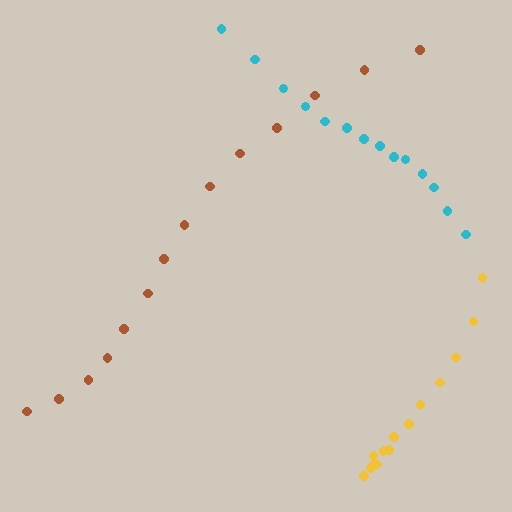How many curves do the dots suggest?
There are 3 distinct paths.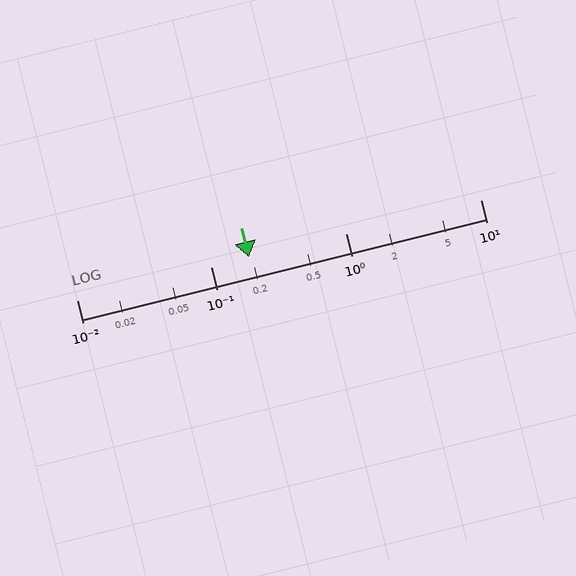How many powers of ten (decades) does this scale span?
The scale spans 3 decades, from 0.01 to 10.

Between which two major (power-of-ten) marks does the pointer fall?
The pointer is between 0.1 and 1.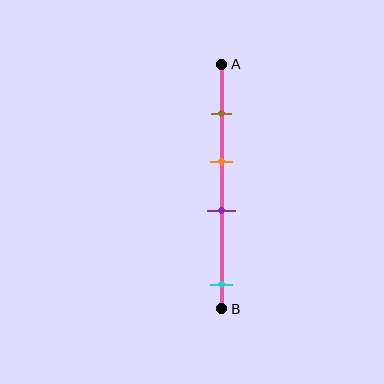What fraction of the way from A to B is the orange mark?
The orange mark is approximately 40% (0.4) of the way from A to B.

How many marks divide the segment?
There are 4 marks dividing the segment.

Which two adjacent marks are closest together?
The orange and purple marks are the closest adjacent pair.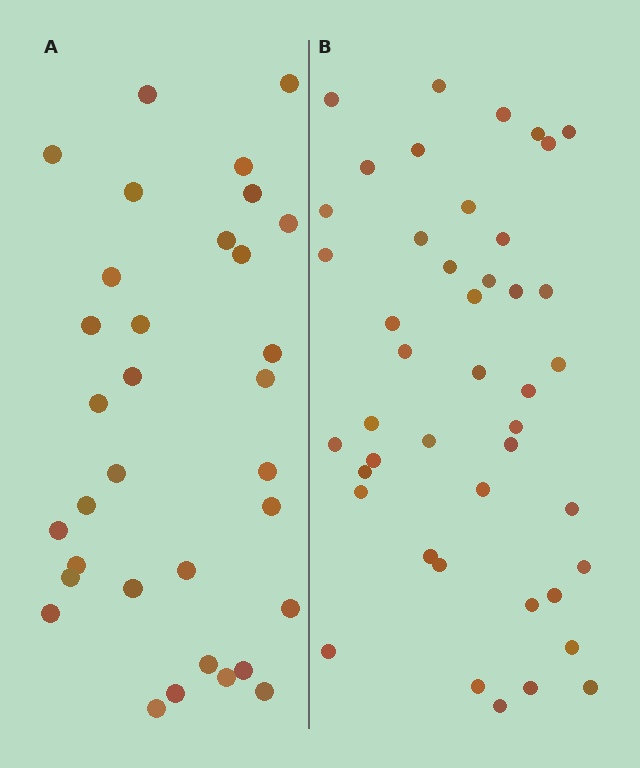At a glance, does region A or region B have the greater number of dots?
Region B (the right region) has more dots.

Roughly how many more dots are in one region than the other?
Region B has roughly 12 or so more dots than region A.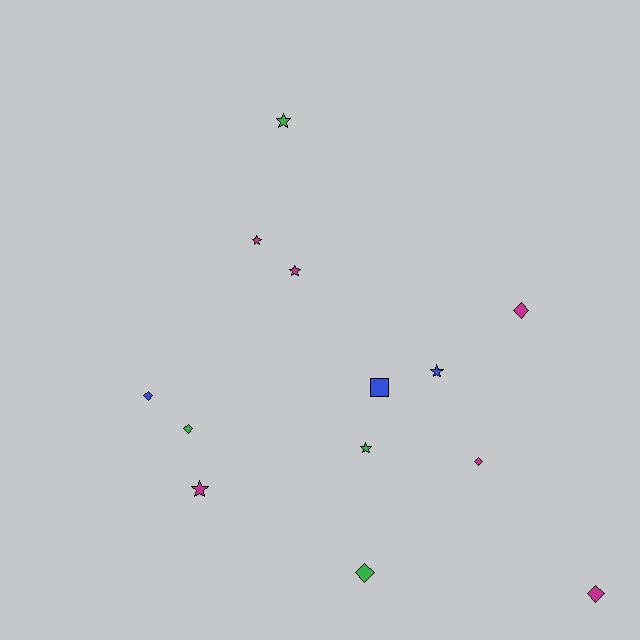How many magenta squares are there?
There are no magenta squares.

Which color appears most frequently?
Magenta, with 6 objects.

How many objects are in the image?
There are 13 objects.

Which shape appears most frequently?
Diamond, with 6 objects.